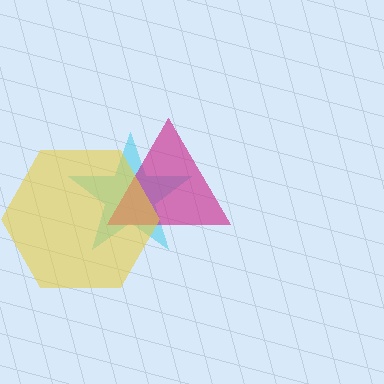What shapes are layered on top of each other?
The layered shapes are: a cyan star, a magenta triangle, a yellow hexagon.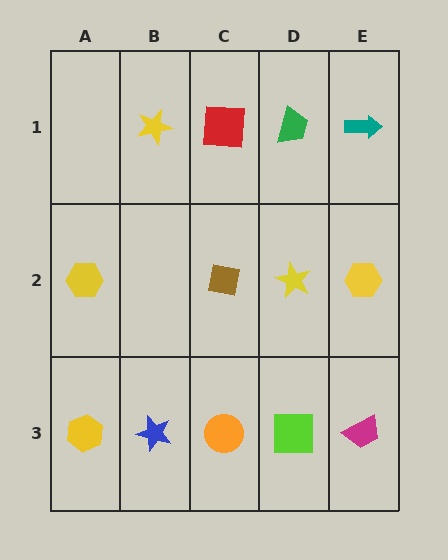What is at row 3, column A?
A yellow hexagon.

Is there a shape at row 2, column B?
No, that cell is empty.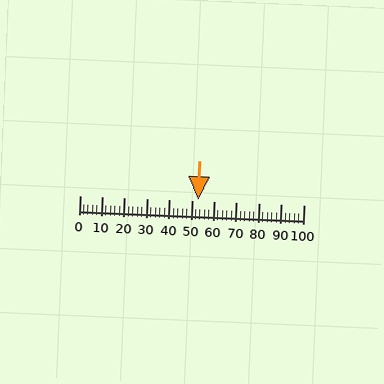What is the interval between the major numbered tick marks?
The major tick marks are spaced 10 units apart.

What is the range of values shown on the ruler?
The ruler shows values from 0 to 100.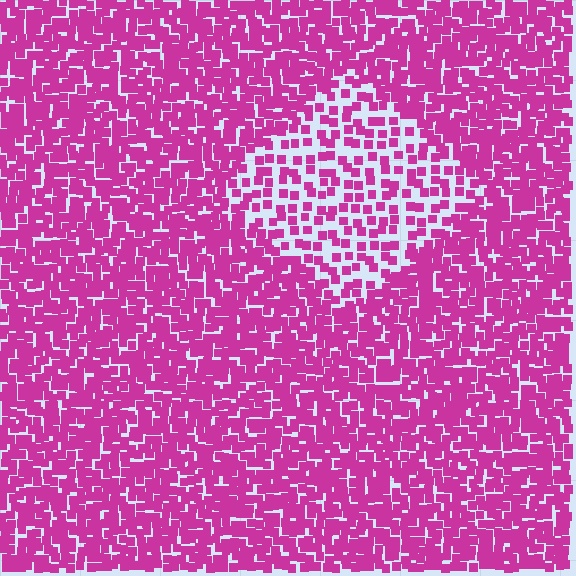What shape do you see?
I see a diamond.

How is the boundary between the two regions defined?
The boundary is defined by a change in element density (approximately 2.2x ratio). All elements are the same color, size, and shape.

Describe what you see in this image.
The image contains small magenta elements arranged at two different densities. A diamond-shaped region is visible where the elements are less densely packed than the surrounding area.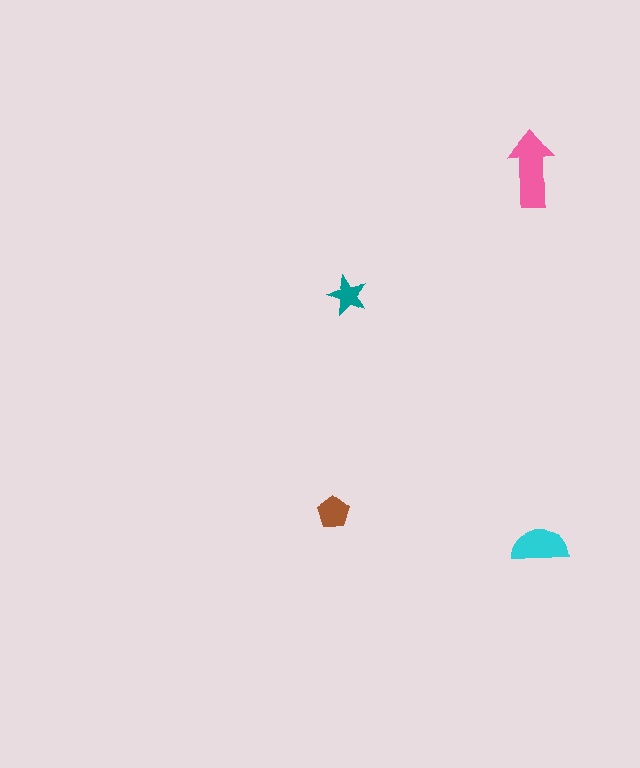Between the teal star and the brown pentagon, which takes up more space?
The brown pentagon.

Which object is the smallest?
The teal star.